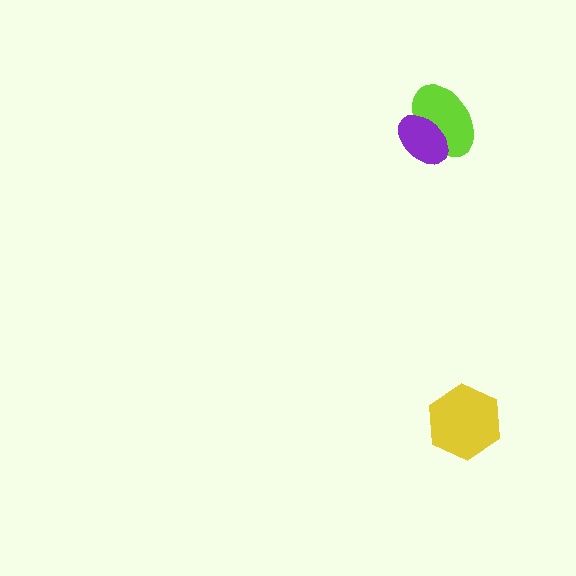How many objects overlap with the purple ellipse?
1 object overlaps with the purple ellipse.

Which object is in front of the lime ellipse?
The purple ellipse is in front of the lime ellipse.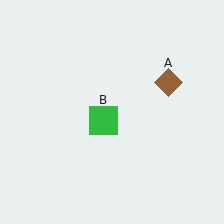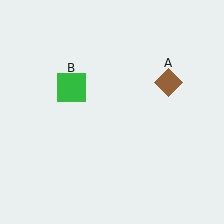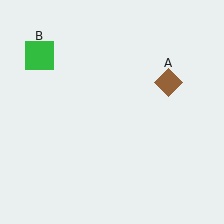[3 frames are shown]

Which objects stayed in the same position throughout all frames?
Brown diamond (object A) remained stationary.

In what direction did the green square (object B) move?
The green square (object B) moved up and to the left.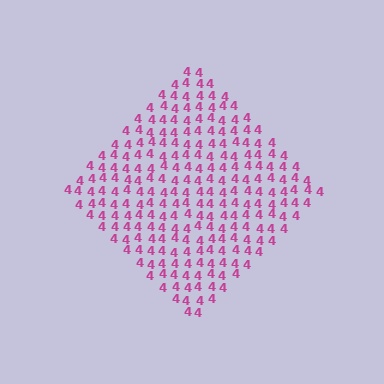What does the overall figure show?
The overall figure shows a diamond.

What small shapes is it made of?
It is made of small digit 4's.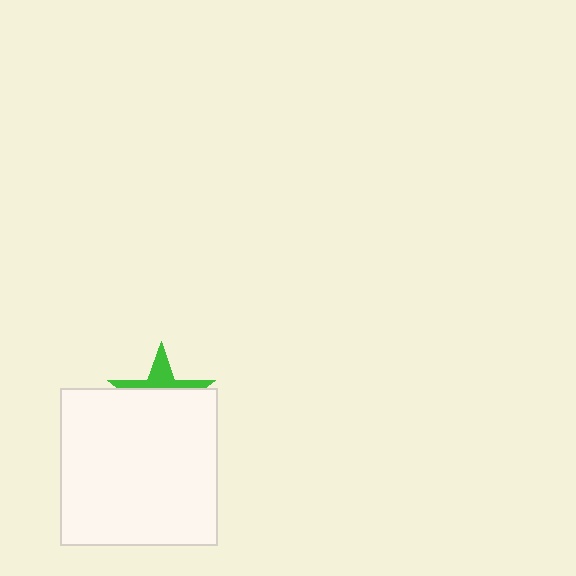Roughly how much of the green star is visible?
A small part of it is visible (roughly 34%).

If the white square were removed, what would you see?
You would see the complete green star.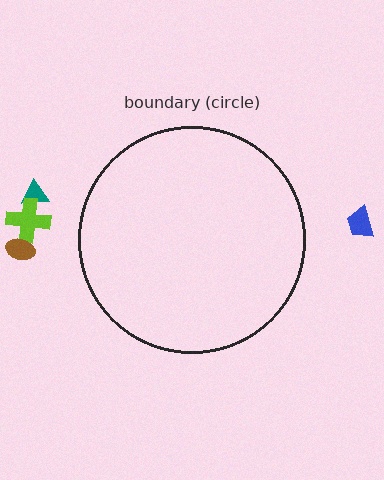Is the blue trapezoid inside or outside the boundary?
Outside.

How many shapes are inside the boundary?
0 inside, 4 outside.